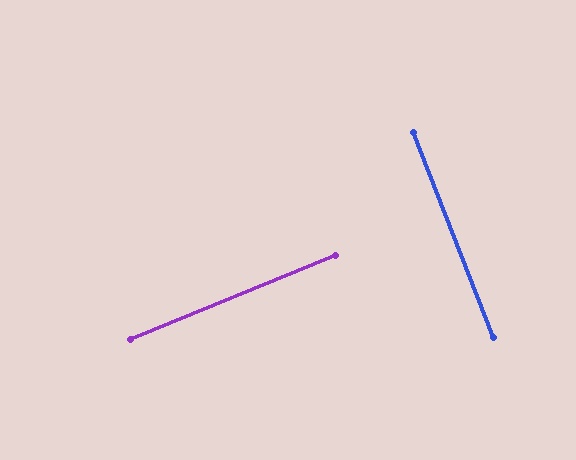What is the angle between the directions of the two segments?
Approximately 89 degrees.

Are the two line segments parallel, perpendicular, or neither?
Perpendicular — they meet at approximately 89°.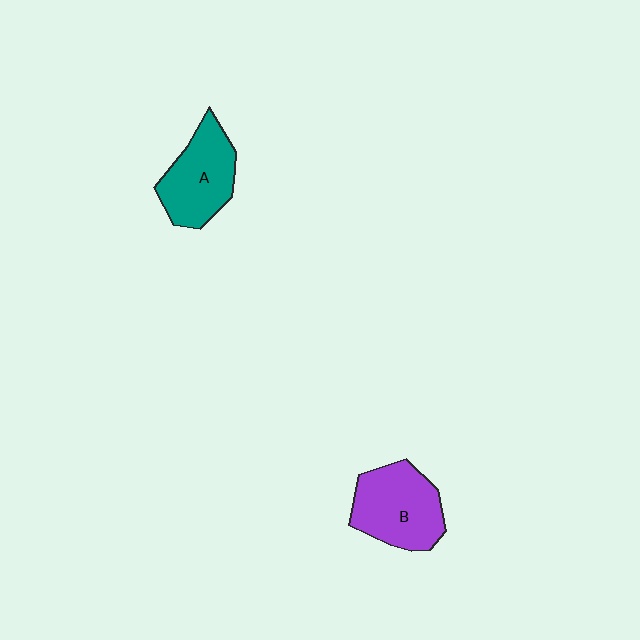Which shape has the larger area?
Shape B (purple).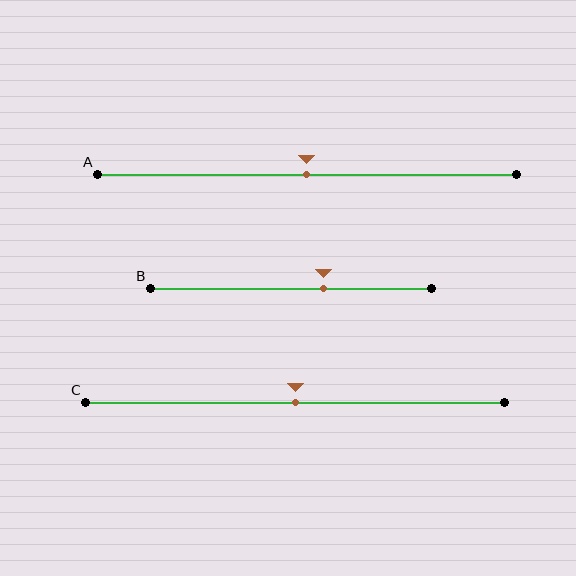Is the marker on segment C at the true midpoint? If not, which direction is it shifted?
Yes, the marker on segment C is at the true midpoint.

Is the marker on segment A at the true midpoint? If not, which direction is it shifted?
Yes, the marker on segment A is at the true midpoint.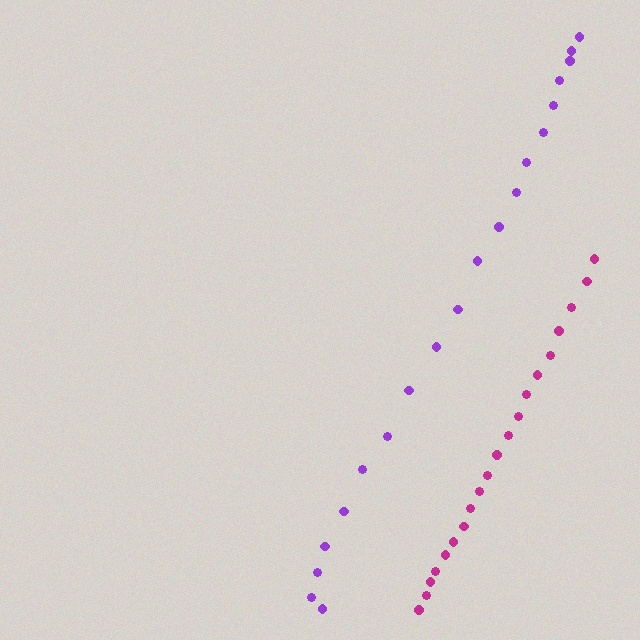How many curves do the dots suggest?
There are 2 distinct paths.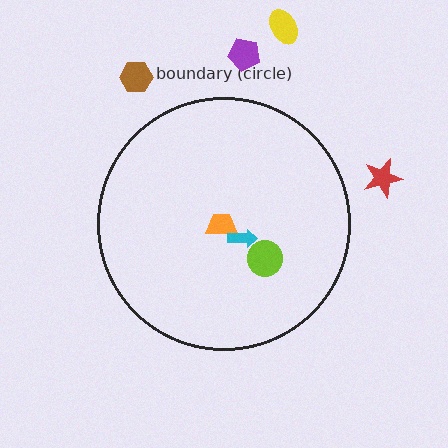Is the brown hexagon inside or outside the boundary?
Outside.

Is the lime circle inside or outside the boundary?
Inside.